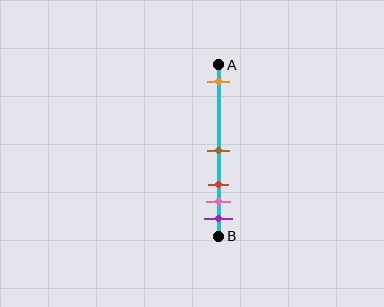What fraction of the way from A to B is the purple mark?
The purple mark is approximately 90% (0.9) of the way from A to B.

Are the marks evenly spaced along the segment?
No, the marks are not evenly spaced.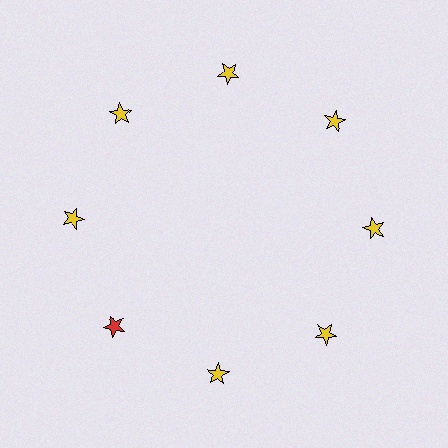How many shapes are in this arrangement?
There are 8 shapes arranged in a ring pattern.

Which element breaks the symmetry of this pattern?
The red star at roughly the 8 o'clock position breaks the symmetry. All other shapes are yellow stars.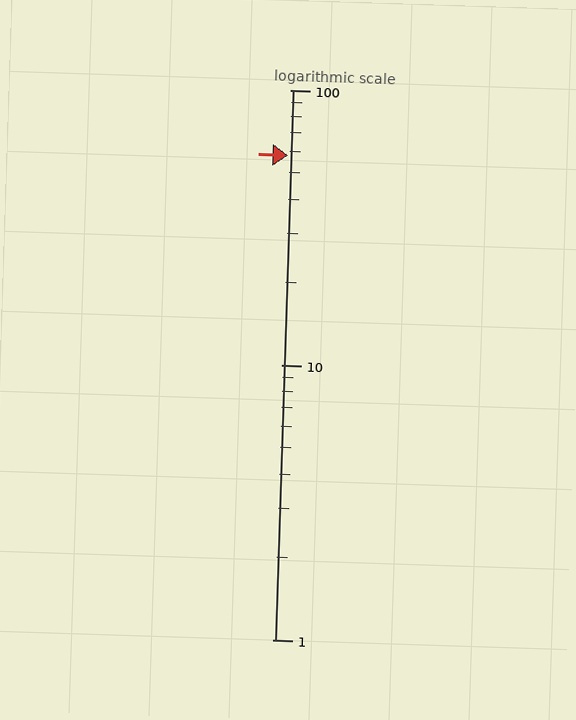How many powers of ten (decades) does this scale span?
The scale spans 2 decades, from 1 to 100.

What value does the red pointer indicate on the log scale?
The pointer indicates approximately 58.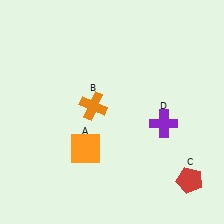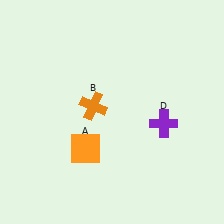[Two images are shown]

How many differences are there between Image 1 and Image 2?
There is 1 difference between the two images.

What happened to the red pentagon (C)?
The red pentagon (C) was removed in Image 2. It was in the bottom-right area of Image 1.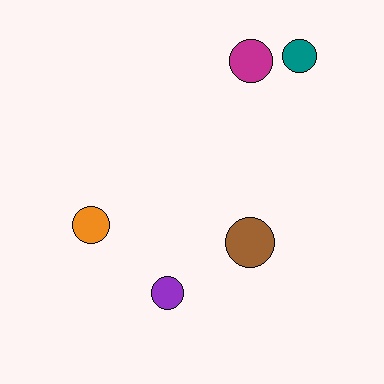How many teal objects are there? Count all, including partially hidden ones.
There is 1 teal object.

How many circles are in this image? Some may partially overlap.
There are 5 circles.